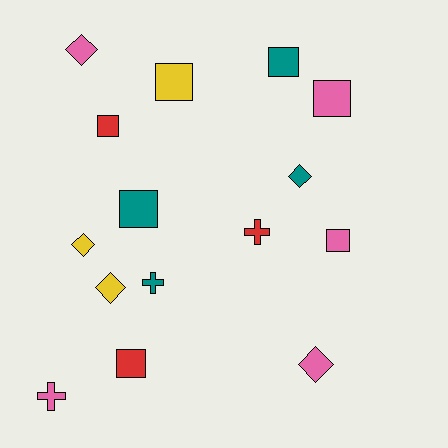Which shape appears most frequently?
Square, with 7 objects.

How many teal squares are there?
There are 2 teal squares.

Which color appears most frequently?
Pink, with 5 objects.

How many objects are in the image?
There are 15 objects.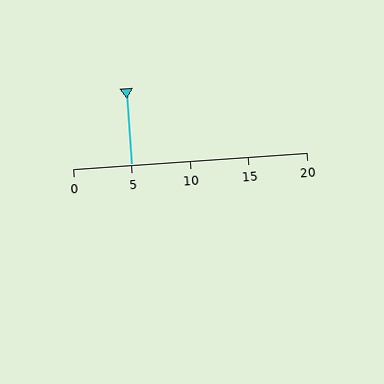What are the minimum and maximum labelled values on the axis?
The axis runs from 0 to 20.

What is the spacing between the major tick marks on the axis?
The major ticks are spaced 5 apart.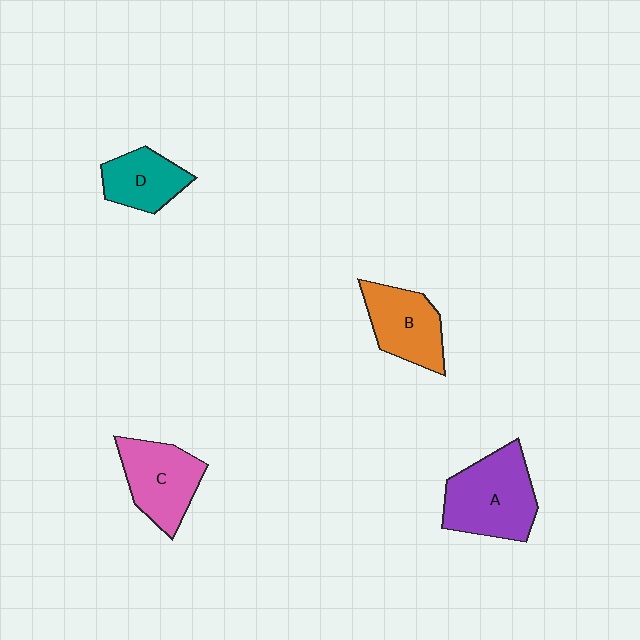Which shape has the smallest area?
Shape D (teal).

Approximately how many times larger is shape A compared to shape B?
Approximately 1.4 times.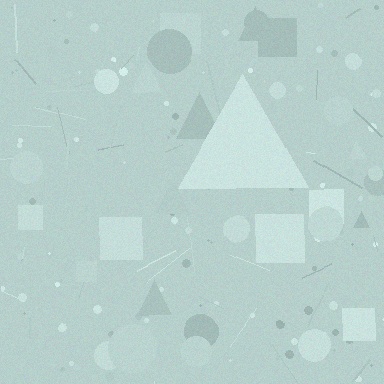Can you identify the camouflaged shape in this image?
The camouflaged shape is a triangle.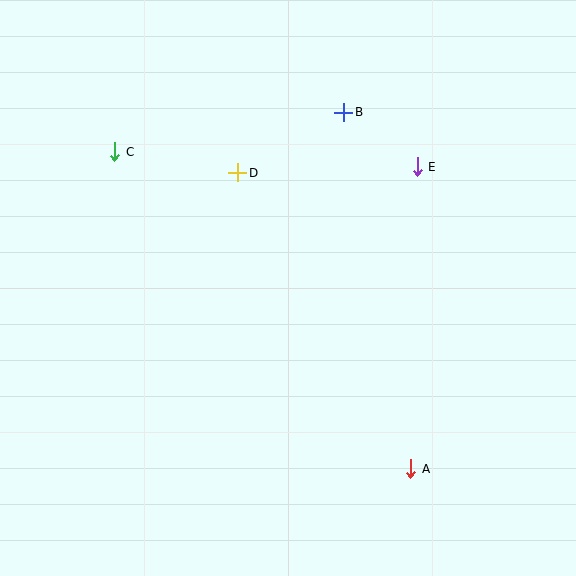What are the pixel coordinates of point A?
Point A is at (411, 469).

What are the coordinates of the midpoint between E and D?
The midpoint between E and D is at (327, 170).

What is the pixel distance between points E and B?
The distance between E and B is 91 pixels.